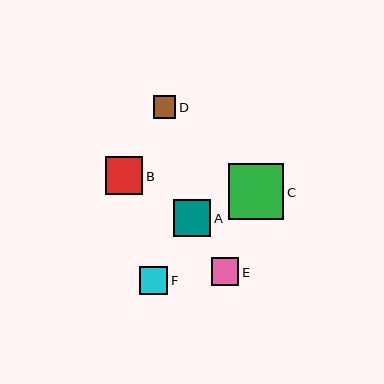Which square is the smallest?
Square D is the smallest with a size of approximately 23 pixels.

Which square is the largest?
Square C is the largest with a size of approximately 55 pixels.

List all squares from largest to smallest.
From largest to smallest: C, B, A, F, E, D.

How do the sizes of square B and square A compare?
Square B and square A are approximately the same size.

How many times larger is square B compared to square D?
Square B is approximately 1.6 times the size of square D.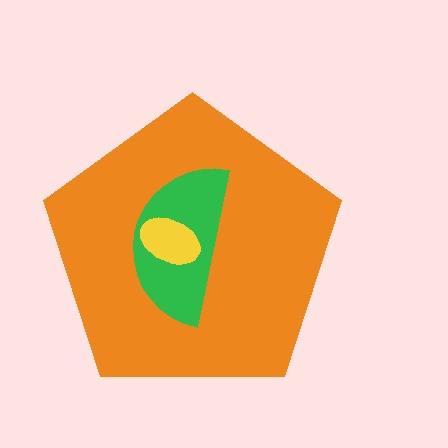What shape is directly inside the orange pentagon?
The green semicircle.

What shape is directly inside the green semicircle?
The yellow ellipse.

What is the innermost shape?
The yellow ellipse.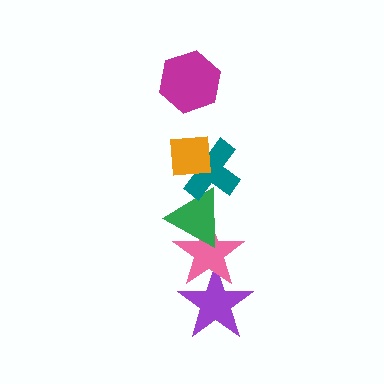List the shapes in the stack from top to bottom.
From top to bottom: the magenta hexagon, the orange square, the teal cross, the green triangle, the pink star, the purple star.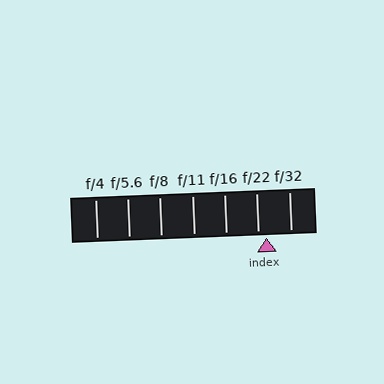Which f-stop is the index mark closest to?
The index mark is closest to f/22.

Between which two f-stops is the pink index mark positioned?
The index mark is between f/22 and f/32.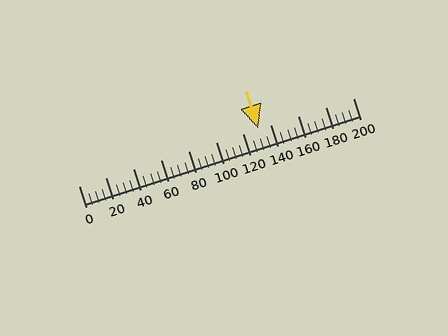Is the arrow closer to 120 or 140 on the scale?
The arrow is closer to 140.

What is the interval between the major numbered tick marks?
The major tick marks are spaced 20 units apart.